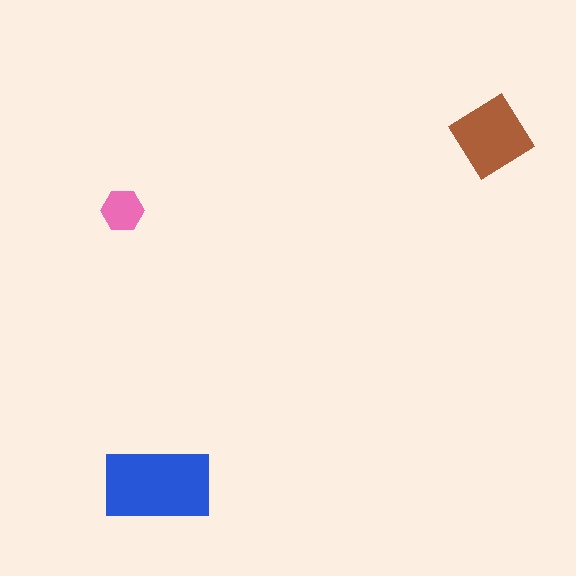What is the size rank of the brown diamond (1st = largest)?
2nd.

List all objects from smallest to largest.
The pink hexagon, the brown diamond, the blue rectangle.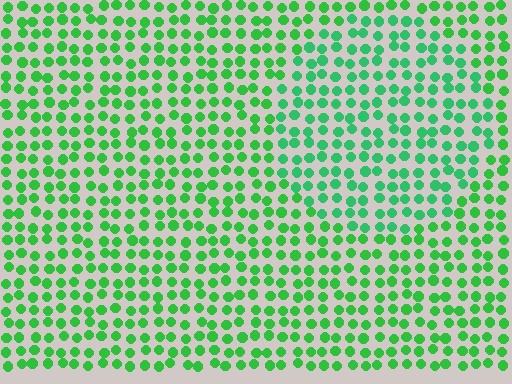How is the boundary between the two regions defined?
The boundary is defined purely by a slight shift in hue (about 18 degrees). Spacing, size, and orientation are identical on both sides.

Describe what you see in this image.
The image is filled with small green elements in a uniform arrangement. A circle-shaped region is visible where the elements are tinted to a slightly different hue, forming a subtle color boundary.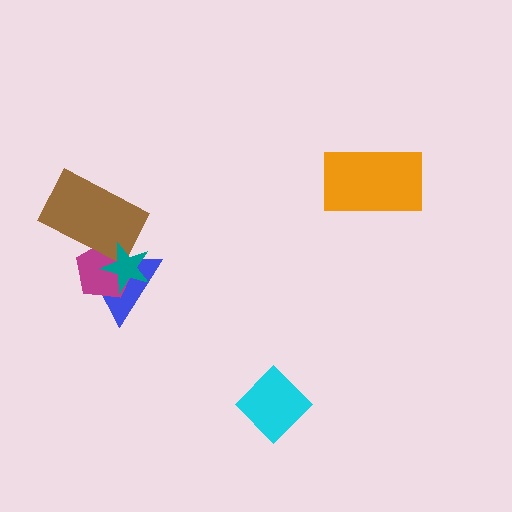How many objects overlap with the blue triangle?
3 objects overlap with the blue triangle.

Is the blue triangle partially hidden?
Yes, it is partially covered by another shape.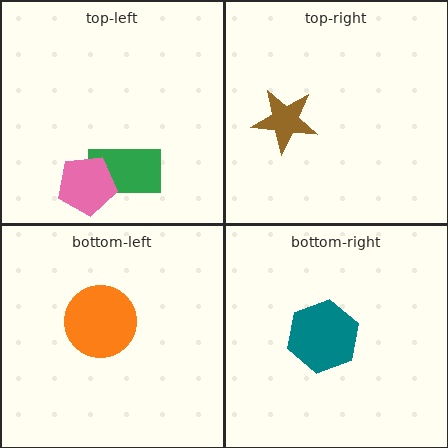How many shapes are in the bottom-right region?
1.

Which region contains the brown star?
The top-right region.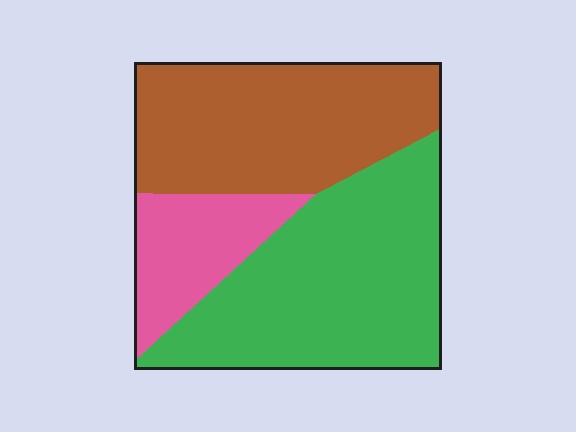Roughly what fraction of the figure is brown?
Brown takes up about three eighths (3/8) of the figure.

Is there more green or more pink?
Green.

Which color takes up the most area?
Green, at roughly 45%.